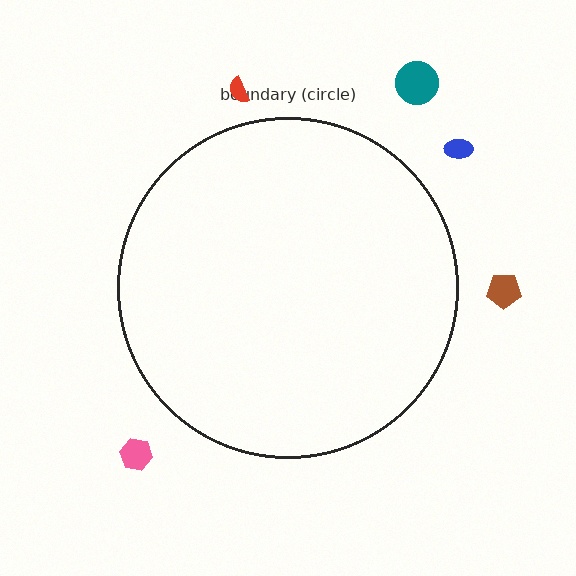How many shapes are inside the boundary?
0 inside, 5 outside.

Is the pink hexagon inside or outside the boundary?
Outside.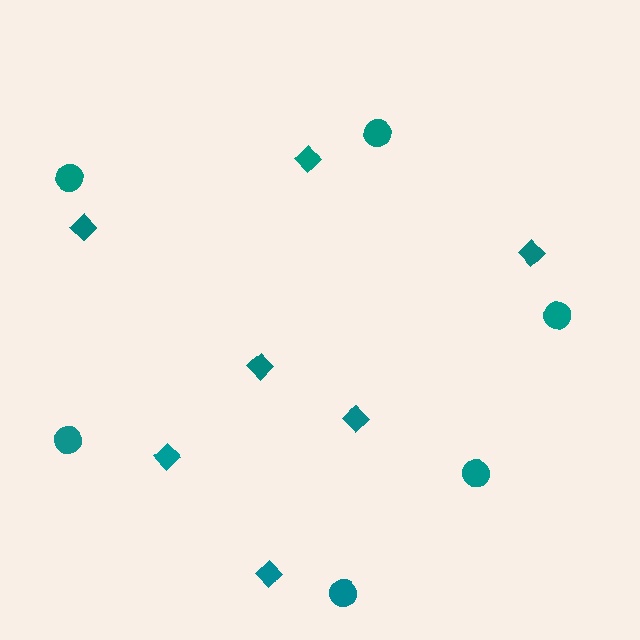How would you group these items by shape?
There are 2 groups: one group of circles (6) and one group of diamonds (7).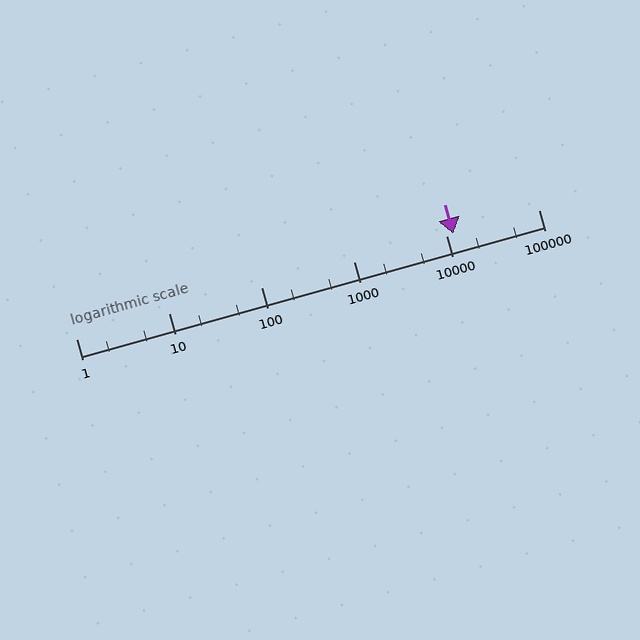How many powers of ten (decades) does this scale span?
The scale spans 5 decades, from 1 to 100000.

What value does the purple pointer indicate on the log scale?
The pointer indicates approximately 12000.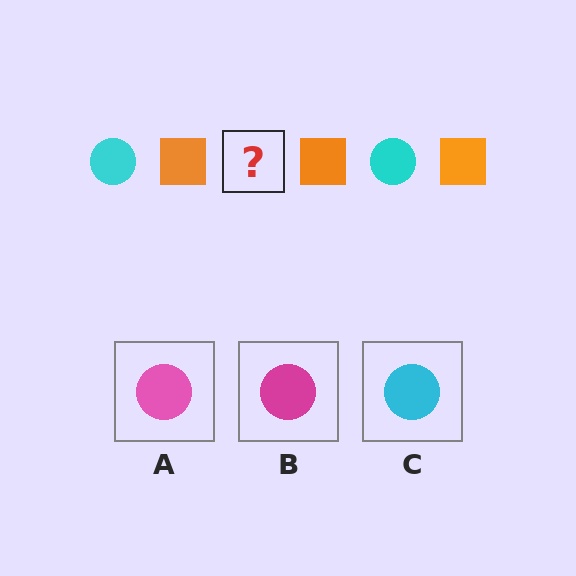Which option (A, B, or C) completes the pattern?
C.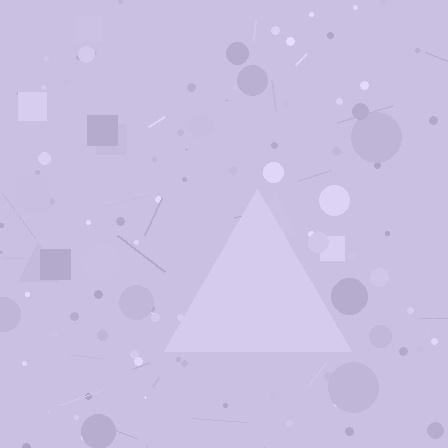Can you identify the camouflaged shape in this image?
The camouflaged shape is a triangle.